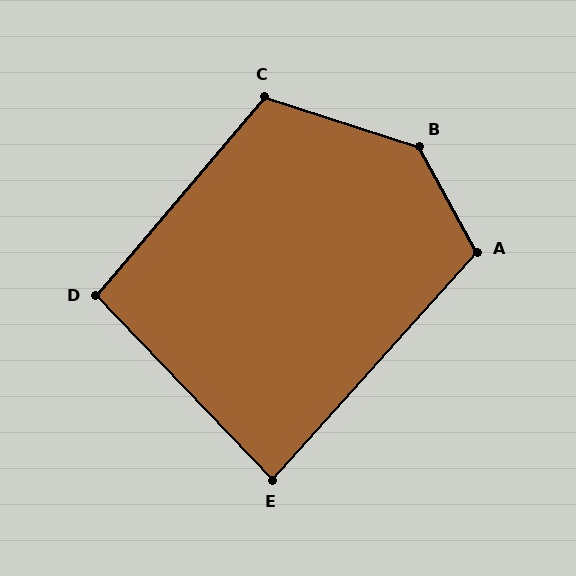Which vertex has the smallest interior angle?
E, at approximately 86 degrees.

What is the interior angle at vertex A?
Approximately 109 degrees (obtuse).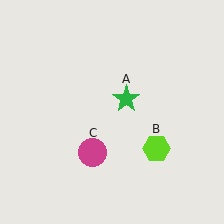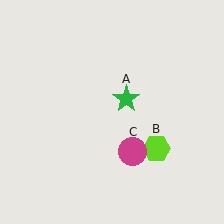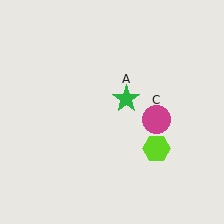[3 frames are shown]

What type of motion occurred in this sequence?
The magenta circle (object C) rotated counterclockwise around the center of the scene.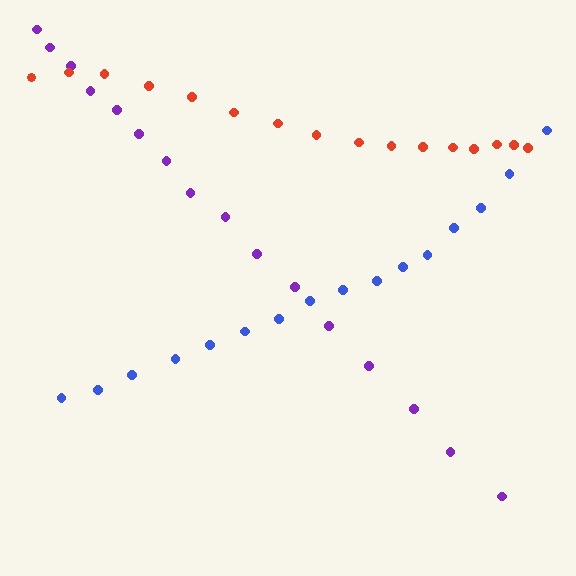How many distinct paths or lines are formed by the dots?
There are 3 distinct paths.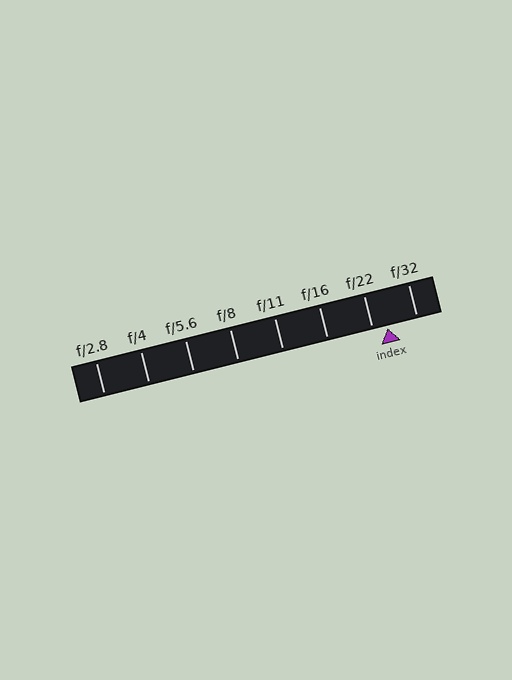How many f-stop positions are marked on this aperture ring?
There are 8 f-stop positions marked.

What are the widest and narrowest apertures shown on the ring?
The widest aperture shown is f/2.8 and the narrowest is f/32.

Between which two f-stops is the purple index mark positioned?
The index mark is between f/22 and f/32.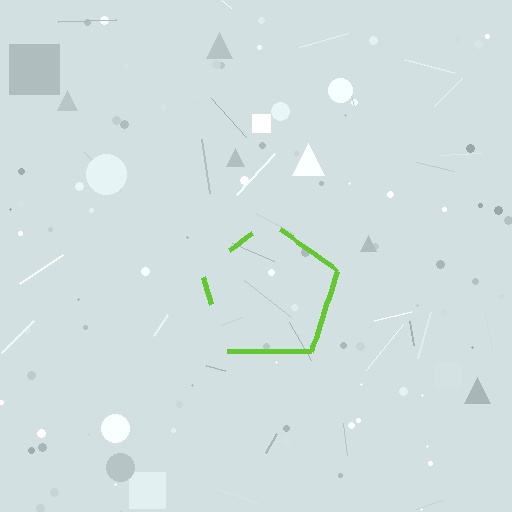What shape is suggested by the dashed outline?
The dashed outline suggests a pentagon.